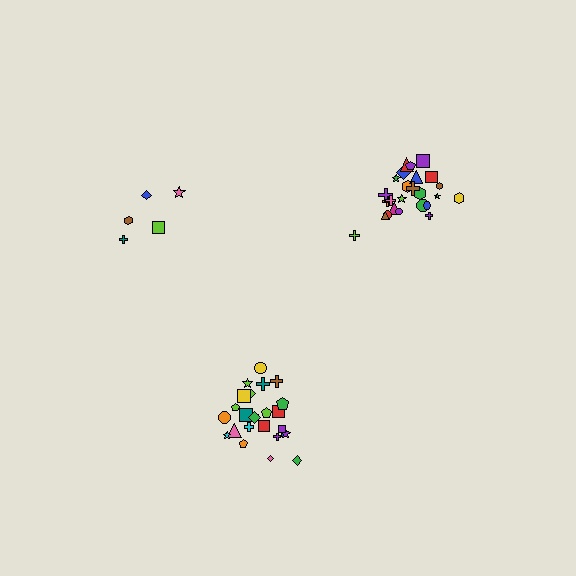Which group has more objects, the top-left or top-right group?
The top-right group.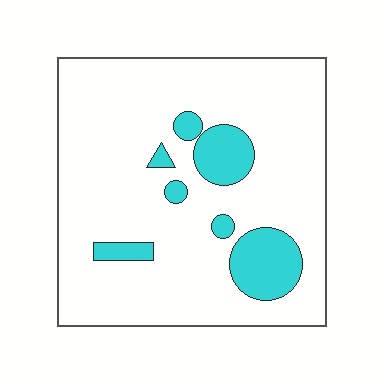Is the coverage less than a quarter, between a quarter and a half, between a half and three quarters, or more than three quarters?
Less than a quarter.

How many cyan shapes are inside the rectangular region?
7.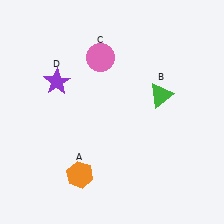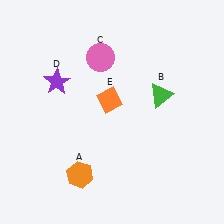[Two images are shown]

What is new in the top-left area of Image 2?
An orange diamond (E) was added in the top-left area of Image 2.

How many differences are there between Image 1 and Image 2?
There is 1 difference between the two images.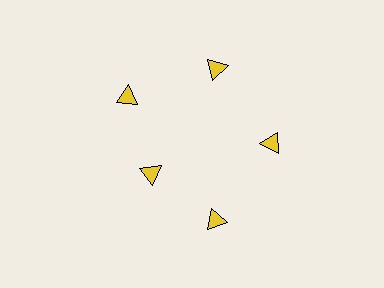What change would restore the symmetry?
The symmetry would be restored by moving it outward, back onto the ring so that all 5 triangles sit at equal angles and equal distance from the center.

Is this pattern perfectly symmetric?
No. The 5 yellow triangles are arranged in a ring, but one element near the 8 o'clock position is pulled inward toward the center, breaking the 5-fold rotational symmetry.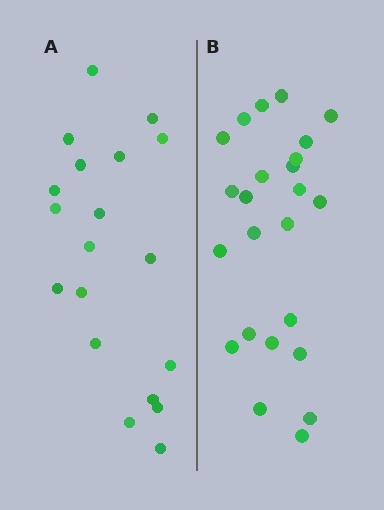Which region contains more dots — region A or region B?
Region B (the right region) has more dots.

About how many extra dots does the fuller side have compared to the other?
Region B has about 5 more dots than region A.